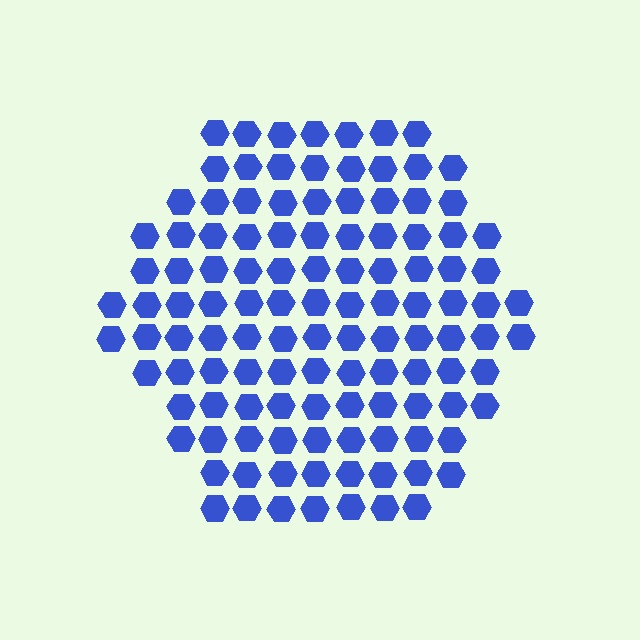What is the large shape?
The large shape is a hexagon.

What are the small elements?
The small elements are hexagons.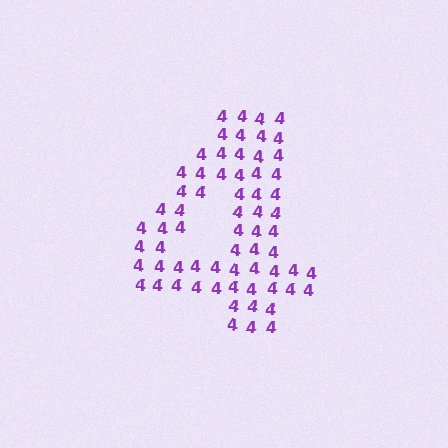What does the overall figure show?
The overall figure shows the digit 4.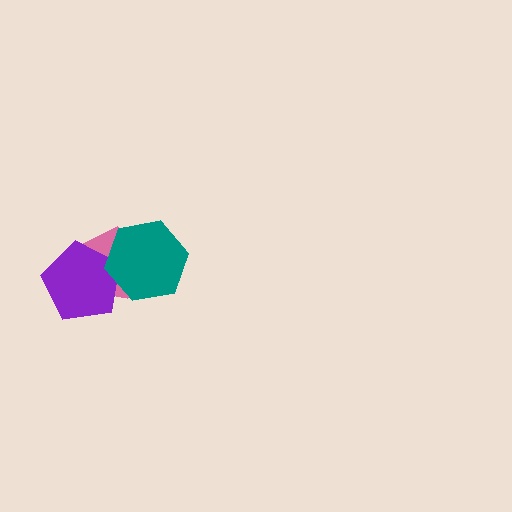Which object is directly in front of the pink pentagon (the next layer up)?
The purple pentagon is directly in front of the pink pentagon.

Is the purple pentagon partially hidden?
Yes, it is partially covered by another shape.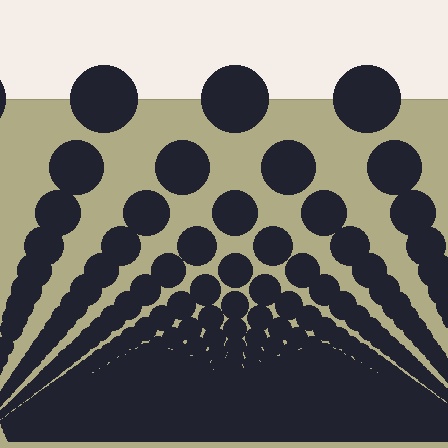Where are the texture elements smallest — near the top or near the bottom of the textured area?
Near the bottom.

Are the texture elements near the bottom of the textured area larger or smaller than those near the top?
Smaller. The gradient is inverted — elements near the bottom are smaller and denser.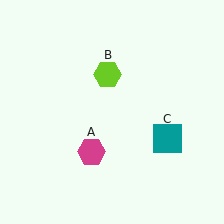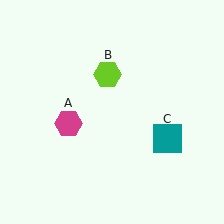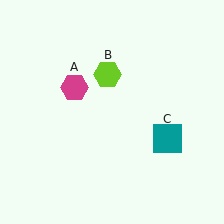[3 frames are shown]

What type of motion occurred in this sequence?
The magenta hexagon (object A) rotated clockwise around the center of the scene.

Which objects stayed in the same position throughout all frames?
Lime hexagon (object B) and teal square (object C) remained stationary.